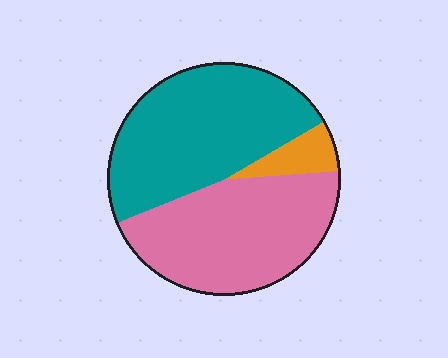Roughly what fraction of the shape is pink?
Pink covers 45% of the shape.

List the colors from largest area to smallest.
From largest to smallest: teal, pink, orange.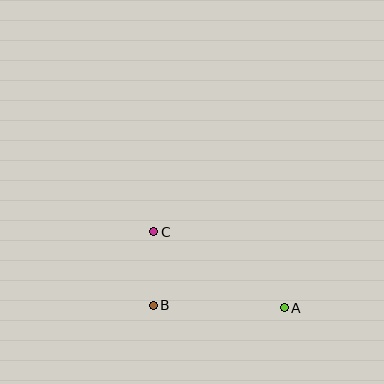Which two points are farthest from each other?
Points A and C are farthest from each other.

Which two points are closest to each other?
Points B and C are closest to each other.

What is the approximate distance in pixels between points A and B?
The distance between A and B is approximately 131 pixels.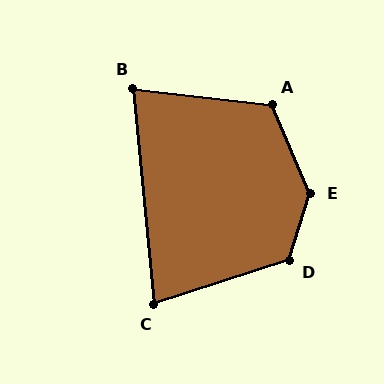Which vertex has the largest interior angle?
E, at approximately 139 degrees.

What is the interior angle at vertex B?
Approximately 78 degrees (acute).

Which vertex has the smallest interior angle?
C, at approximately 77 degrees.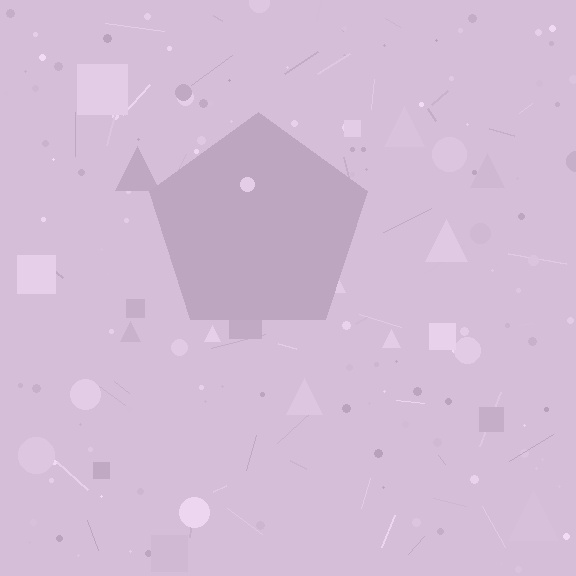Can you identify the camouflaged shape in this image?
The camouflaged shape is a pentagon.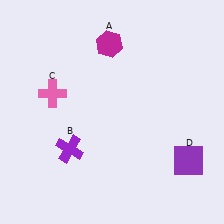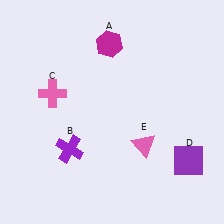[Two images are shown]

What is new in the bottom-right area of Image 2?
A pink triangle (E) was added in the bottom-right area of Image 2.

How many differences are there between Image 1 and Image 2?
There is 1 difference between the two images.